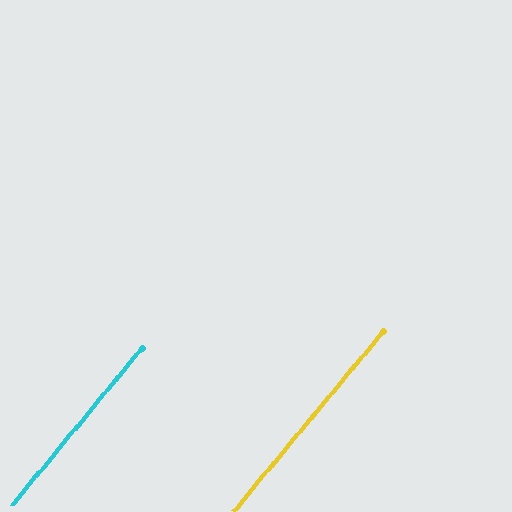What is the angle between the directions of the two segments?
Approximately 0 degrees.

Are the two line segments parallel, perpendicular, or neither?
Parallel — their directions differ by only 0.2°.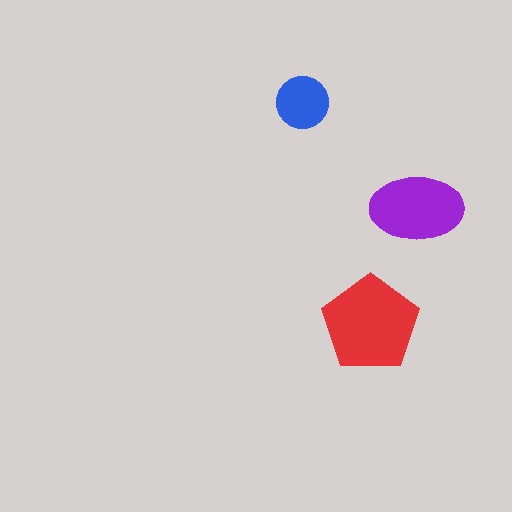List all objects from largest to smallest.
The red pentagon, the purple ellipse, the blue circle.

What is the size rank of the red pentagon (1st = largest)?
1st.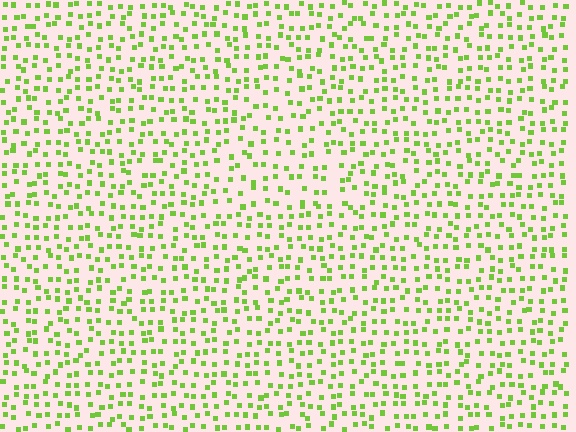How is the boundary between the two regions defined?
The boundary is defined by a change in element density (approximately 1.4x ratio). All elements are the same color, size, and shape.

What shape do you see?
I see a triangle.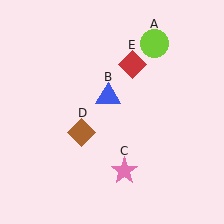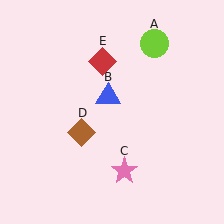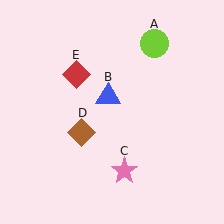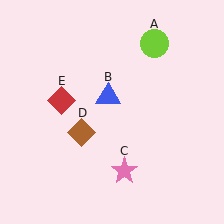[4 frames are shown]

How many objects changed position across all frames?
1 object changed position: red diamond (object E).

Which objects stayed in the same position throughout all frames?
Lime circle (object A) and blue triangle (object B) and pink star (object C) and brown diamond (object D) remained stationary.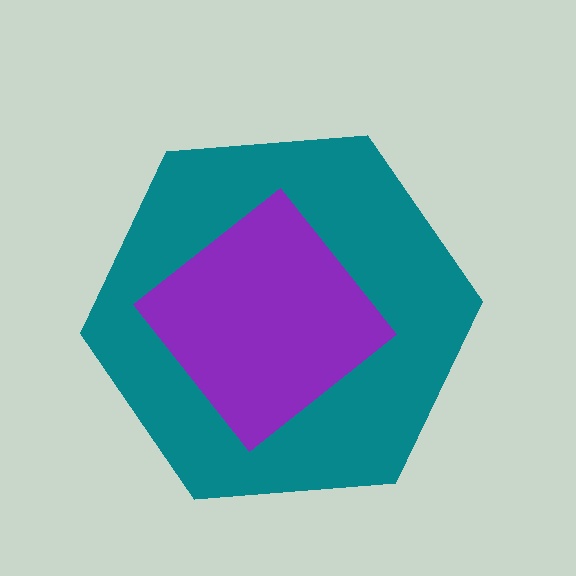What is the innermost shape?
The purple diamond.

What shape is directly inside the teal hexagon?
The purple diamond.